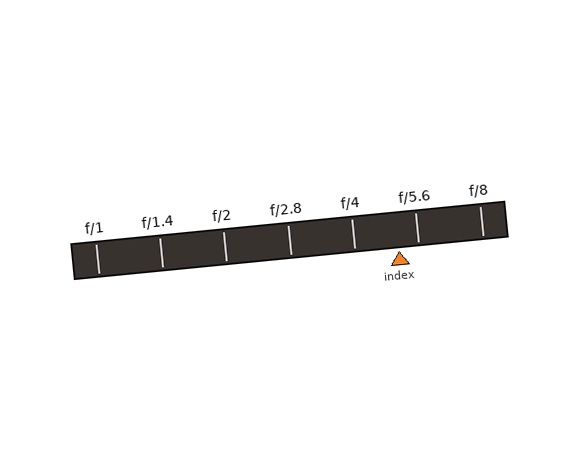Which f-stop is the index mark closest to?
The index mark is closest to f/5.6.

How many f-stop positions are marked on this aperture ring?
There are 7 f-stop positions marked.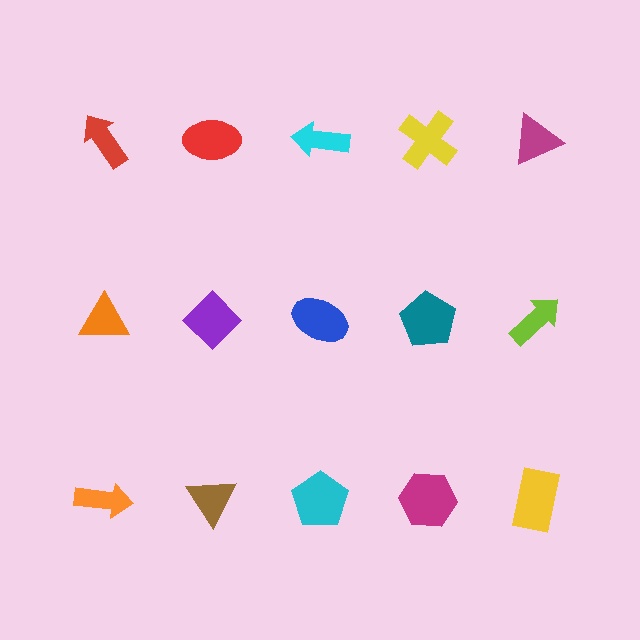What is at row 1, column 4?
A yellow cross.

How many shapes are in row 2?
5 shapes.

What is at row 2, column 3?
A blue ellipse.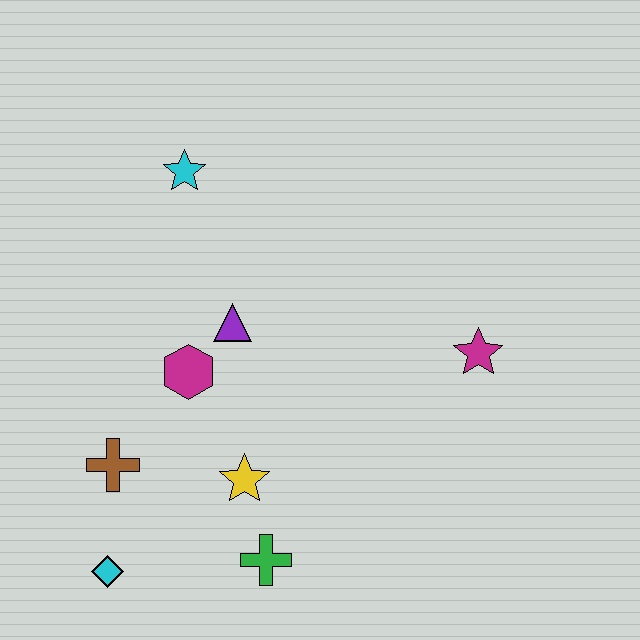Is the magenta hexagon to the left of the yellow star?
Yes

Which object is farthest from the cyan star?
The cyan diamond is farthest from the cyan star.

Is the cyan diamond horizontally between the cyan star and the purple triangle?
No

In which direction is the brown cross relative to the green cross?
The brown cross is to the left of the green cross.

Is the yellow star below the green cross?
No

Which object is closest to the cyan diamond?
The brown cross is closest to the cyan diamond.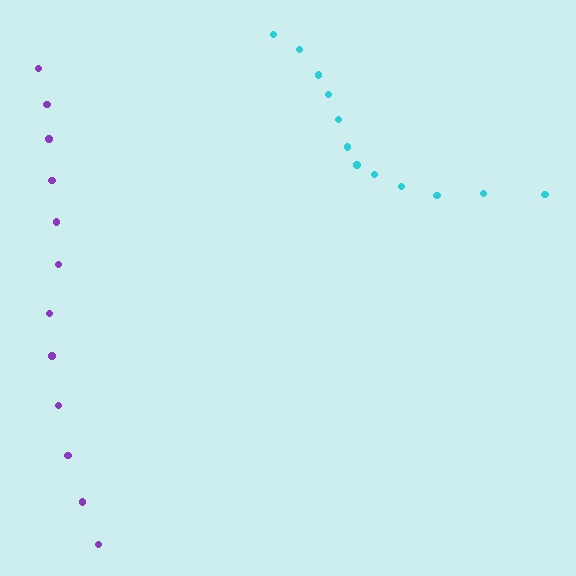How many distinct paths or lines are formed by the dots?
There are 2 distinct paths.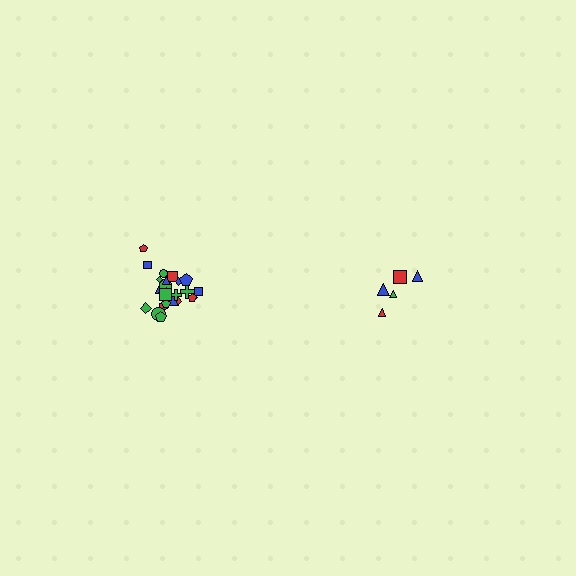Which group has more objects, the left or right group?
The left group.